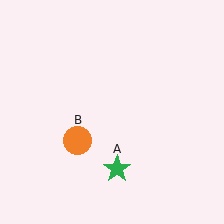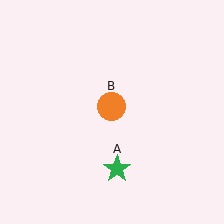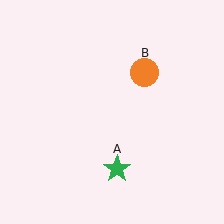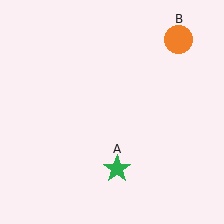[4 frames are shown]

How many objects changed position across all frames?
1 object changed position: orange circle (object B).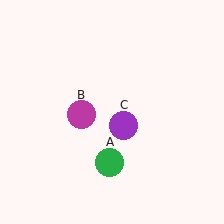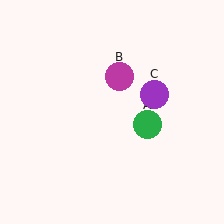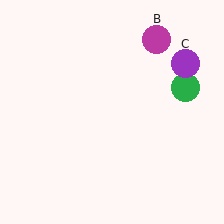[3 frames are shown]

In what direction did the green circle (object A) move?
The green circle (object A) moved up and to the right.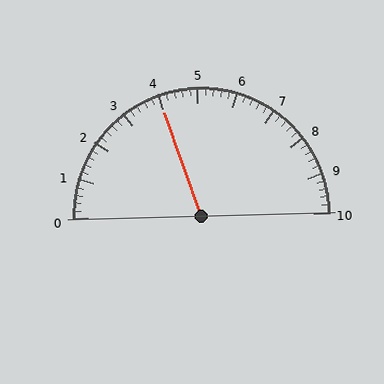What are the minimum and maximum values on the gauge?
The gauge ranges from 0 to 10.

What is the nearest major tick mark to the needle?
The nearest major tick mark is 4.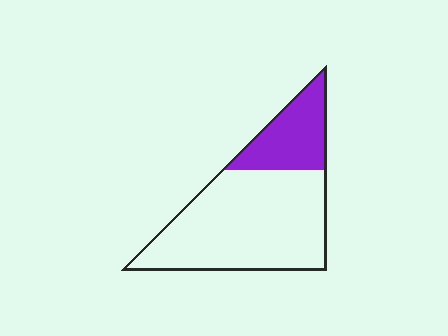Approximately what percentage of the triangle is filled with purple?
Approximately 25%.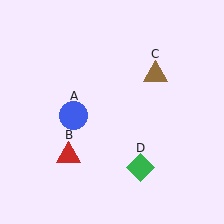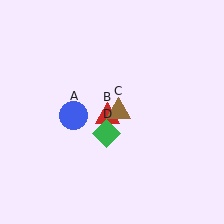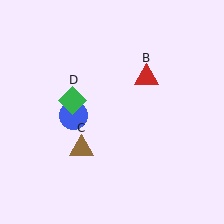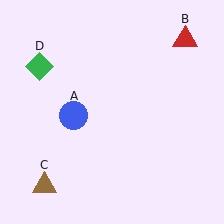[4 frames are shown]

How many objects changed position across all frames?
3 objects changed position: red triangle (object B), brown triangle (object C), green diamond (object D).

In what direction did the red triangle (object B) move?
The red triangle (object B) moved up and to the right.